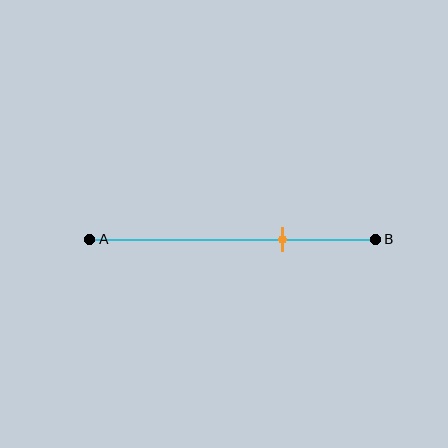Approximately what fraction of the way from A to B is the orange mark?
The orange mark is approximately 70% of the way from A to B.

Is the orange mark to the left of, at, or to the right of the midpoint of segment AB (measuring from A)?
The orange mark is to the right of the midpoint of segment AB.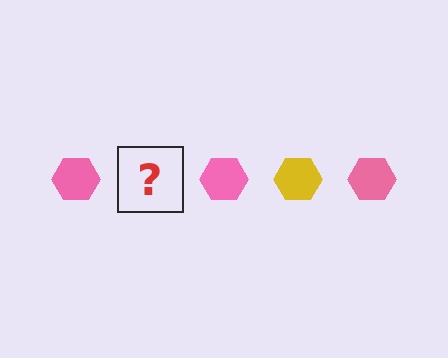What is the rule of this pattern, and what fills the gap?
The rule is that the pattern cycles through pink, yellow hexagons. The gap should be filled with a yellow hexagon.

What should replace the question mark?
The question mark should be replaced with a yellow hexagon.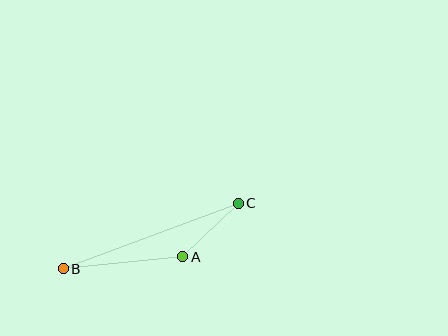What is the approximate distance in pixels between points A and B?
The distance between A and B is approximately 120 pixels.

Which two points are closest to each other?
Points A and C are closest to each other.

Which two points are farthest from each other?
Points B and C are farthest from each other.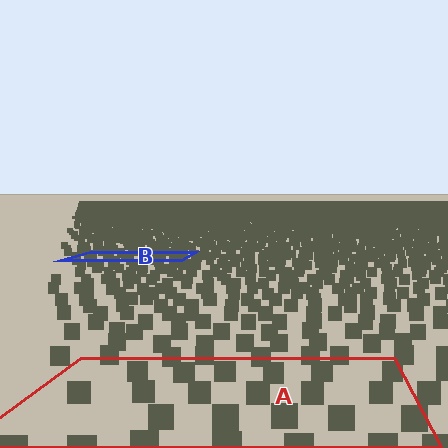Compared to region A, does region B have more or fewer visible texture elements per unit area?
Region B has more texture elements per unit area — they are packed more densely because it is farther away.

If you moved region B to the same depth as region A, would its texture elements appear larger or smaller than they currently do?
They would appear larger. At a closer depth, the same texture elements are projected at a bigger on-screen size.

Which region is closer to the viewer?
Region A is closer. The texture elements there are larger and more spread out.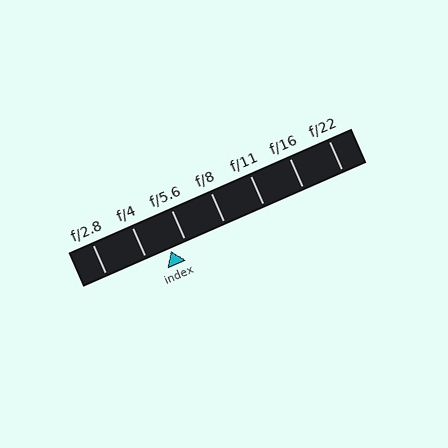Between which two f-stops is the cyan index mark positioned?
The index mark is between f/4 and f/5.6.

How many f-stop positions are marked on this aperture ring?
There are 7 f-stop positions marked.